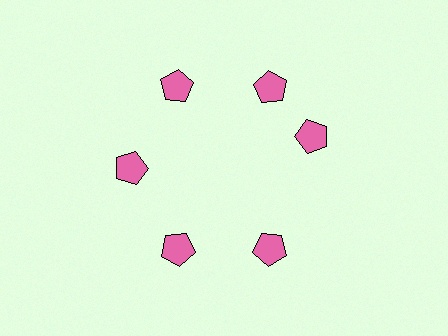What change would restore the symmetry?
The symmetry would be restored by rotating it back into even spacing with its neighbors so that all 6 pentagons sit at equal angles and equal distance from the center.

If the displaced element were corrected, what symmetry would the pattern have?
It would have 6-fold rotational symmetry — the pattern would map onto itself every 60 degrees.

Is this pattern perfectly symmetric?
No. The 6 pink pentagons are arranged in a ring, but one element near the 3 o'clock position is rotated out of alignment along the ring, breaking the 6-fold rotational symmetry.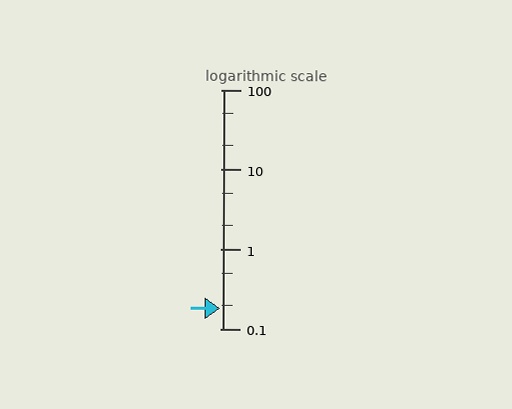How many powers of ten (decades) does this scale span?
The scale spans 3 decades, from 0.1 to 100.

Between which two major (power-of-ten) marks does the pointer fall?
The pointer is between 0.1 and 1.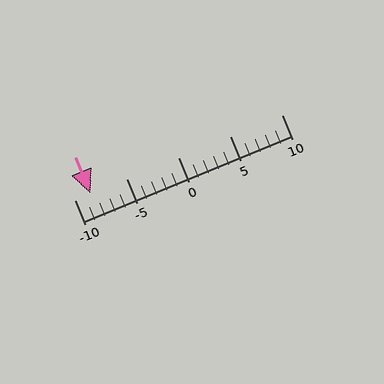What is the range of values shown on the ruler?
The ruler shows values from -10 to 10.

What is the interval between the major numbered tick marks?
The major tick marks are spaced 5 units apart.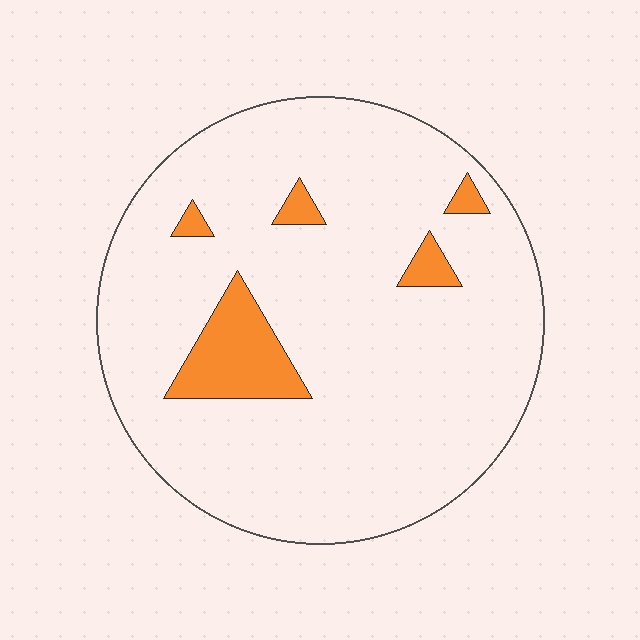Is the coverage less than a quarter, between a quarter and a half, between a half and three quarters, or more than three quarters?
Less than a quarter.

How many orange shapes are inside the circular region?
5.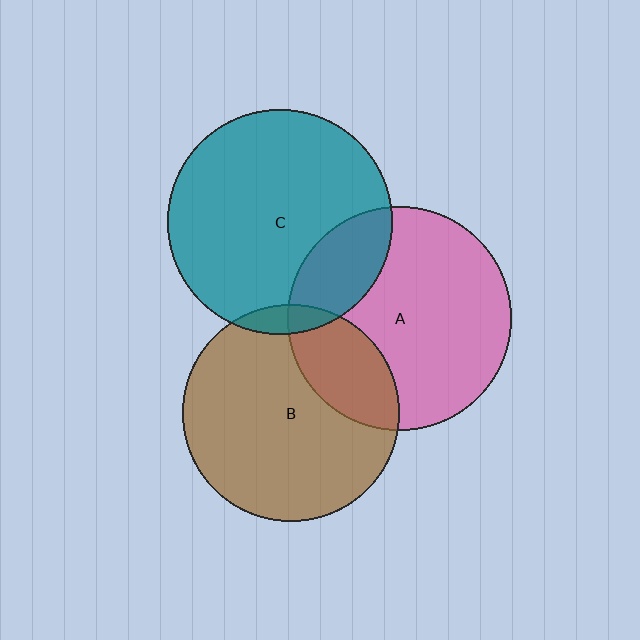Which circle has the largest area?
Circle C (teal).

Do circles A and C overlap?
Yes.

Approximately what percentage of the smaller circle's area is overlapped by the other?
Approximately 20%.